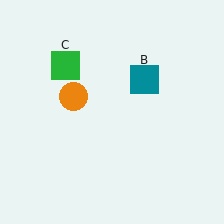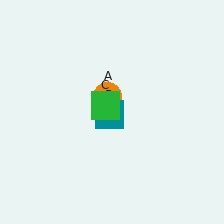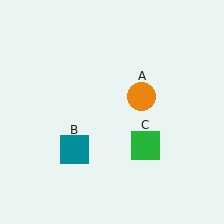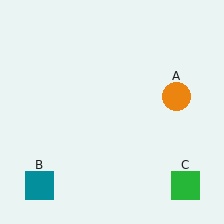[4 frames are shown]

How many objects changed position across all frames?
3 objects changed position: orange circle (object A), teal square (object B), green square (object C).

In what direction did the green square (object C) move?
The green square (object C) moved down and to the right.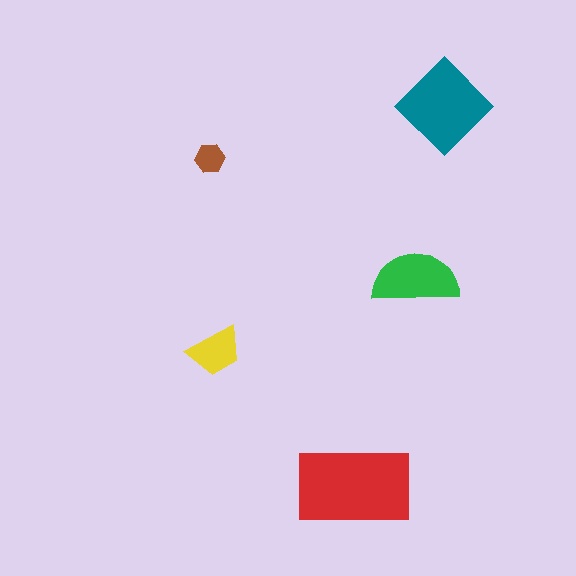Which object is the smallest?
The brown hexagon.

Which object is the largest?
The red rectangle.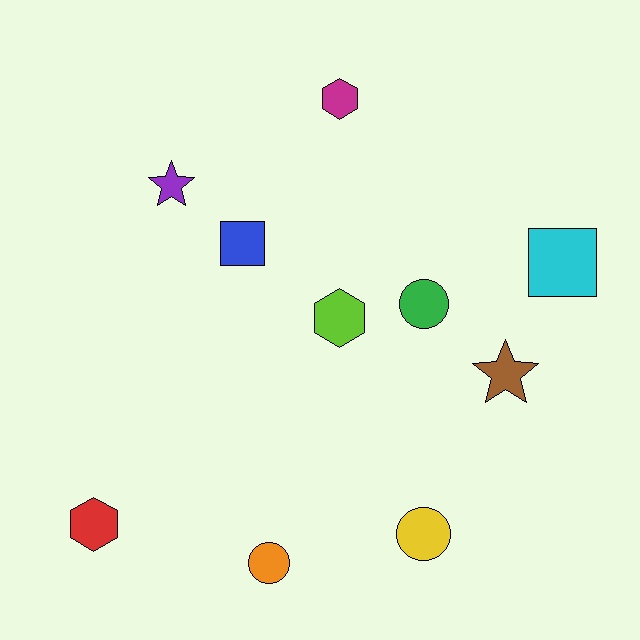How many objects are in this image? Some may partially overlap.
There are 10 objects.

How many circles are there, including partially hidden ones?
There are 3 circles.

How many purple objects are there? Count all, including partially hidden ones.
There is 1 purple object.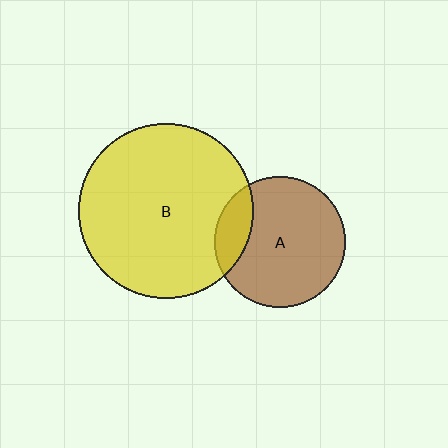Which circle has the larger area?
Circle B (yellow).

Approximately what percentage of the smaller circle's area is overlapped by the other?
Approximately 15%.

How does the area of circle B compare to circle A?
Approximately 1.8 times.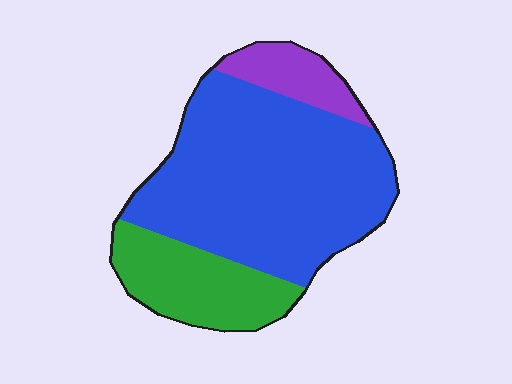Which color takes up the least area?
Purple, at roughly 10%.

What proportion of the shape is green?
Green covers around 25% of the shape.